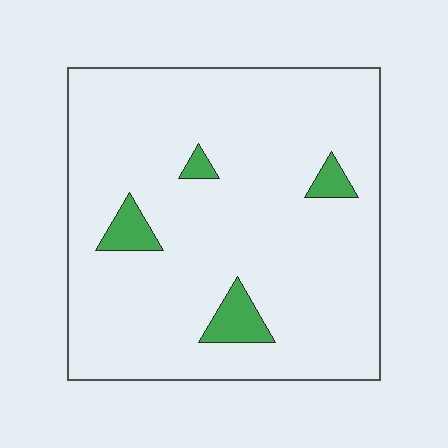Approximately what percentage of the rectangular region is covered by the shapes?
Approximately 5%.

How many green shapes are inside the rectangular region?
4.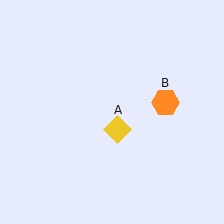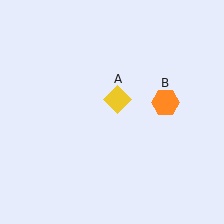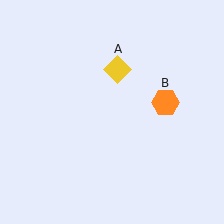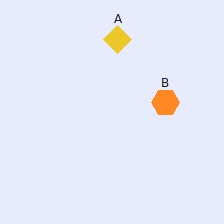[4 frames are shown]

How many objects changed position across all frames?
1 object changed position: yellow diamond (object A).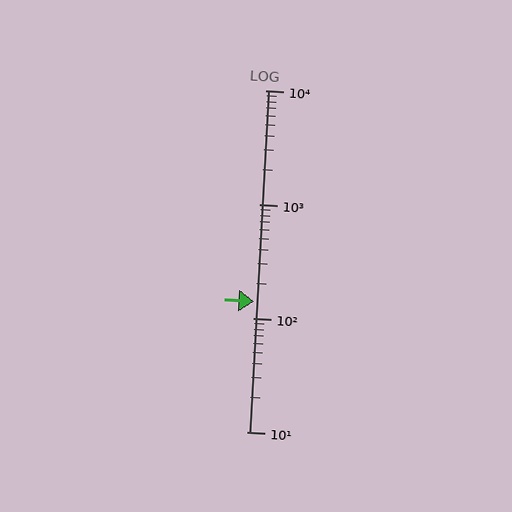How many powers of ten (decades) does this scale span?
The scale spans 3 decades, from 10 to 10000.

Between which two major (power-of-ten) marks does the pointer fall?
The pointer is between 100 and 1000.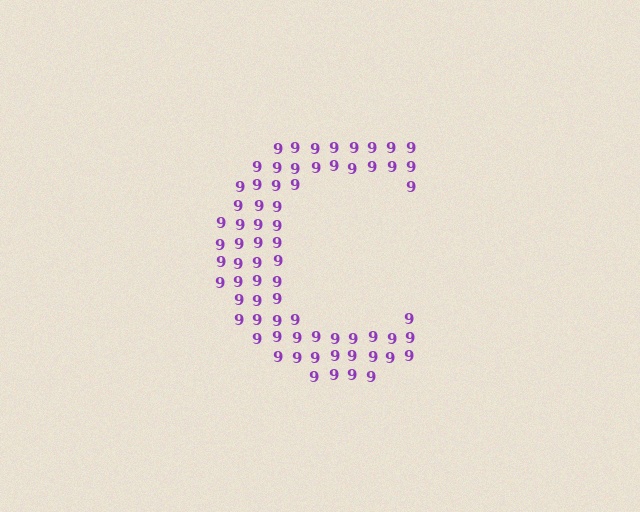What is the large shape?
The large shape is the letter C.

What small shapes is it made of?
It is made of small digit 9's.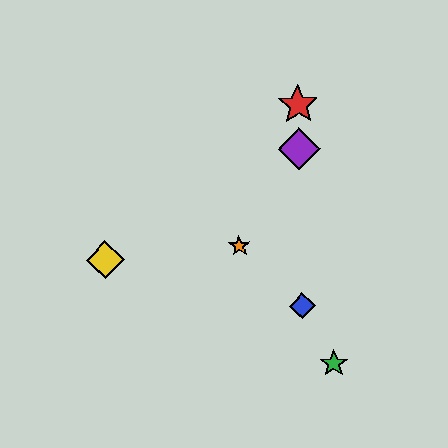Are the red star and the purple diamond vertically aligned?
Yes, both are at x≈298.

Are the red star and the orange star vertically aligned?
No, the red star is at x≈298 and the orange star is at x≈239.